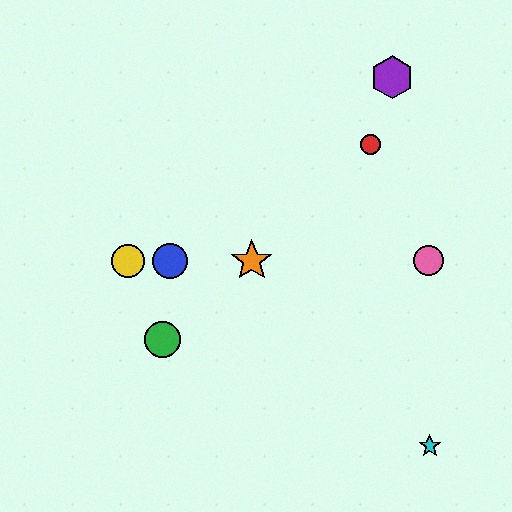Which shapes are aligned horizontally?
The blue circle, the yellow circle, the orange star, the pink circle are aligned horizontally.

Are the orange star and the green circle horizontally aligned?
No, the orange star is at y≈261 and the green circle is at y≈339.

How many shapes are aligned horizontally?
4 shapes (the blue circle, the yellow circle, the orange star, the pink circle) are aligned horizontally.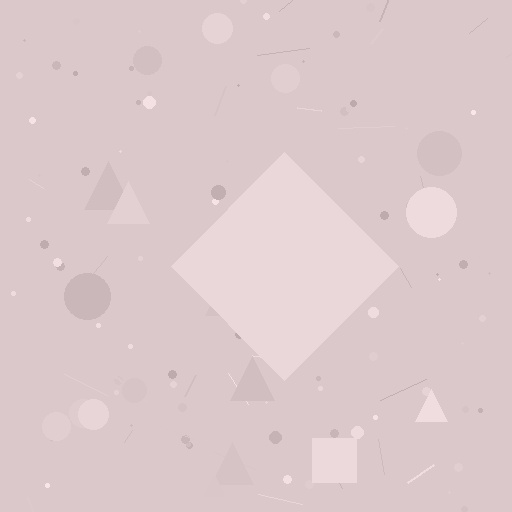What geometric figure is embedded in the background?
A diamond is embedded in the background.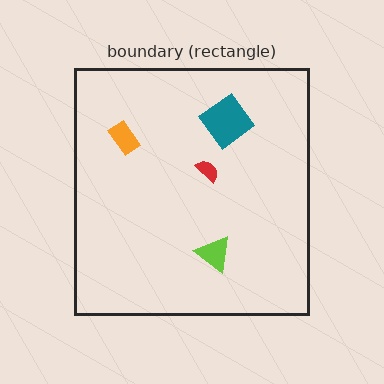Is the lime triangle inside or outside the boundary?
Inside.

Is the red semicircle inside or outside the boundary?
Inside.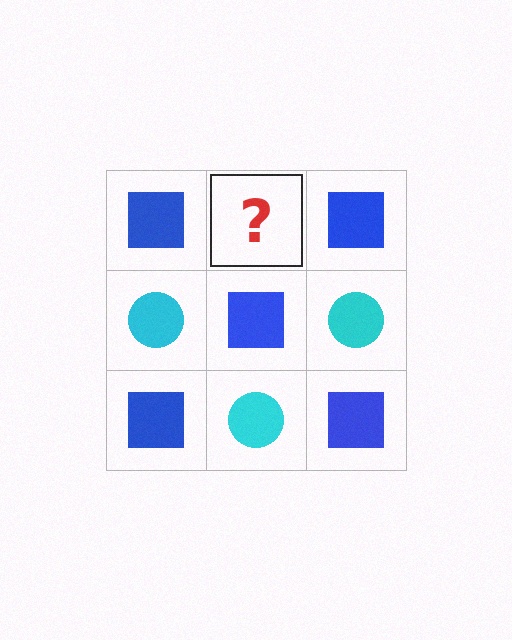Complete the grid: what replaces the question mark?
The question mark should be replaced with a cyan circle.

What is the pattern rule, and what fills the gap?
The rule is that it alternates blue square and cyan circle in a checkerboard pattern. The gap should be filled with a cyan circle.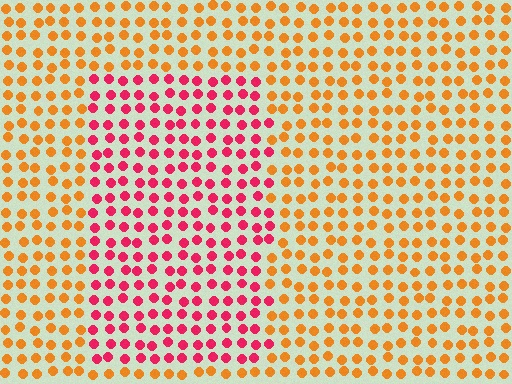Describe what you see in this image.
The image is filled with small orange elements in a uniform arrangement. A rectangle-shaped region is visible where the elements are tinted to a slightly different hue, forming a subtle color boundary.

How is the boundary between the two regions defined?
The boundary is defined purely by a slight shift in hue (about 49 degrees). Spacing, size, and orientation are identical on both sides.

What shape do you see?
I see a rectangle.